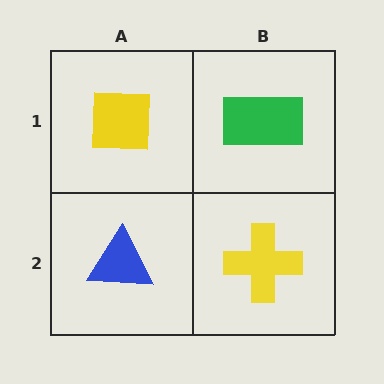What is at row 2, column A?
A blue triangle.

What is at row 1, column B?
A green rectangle.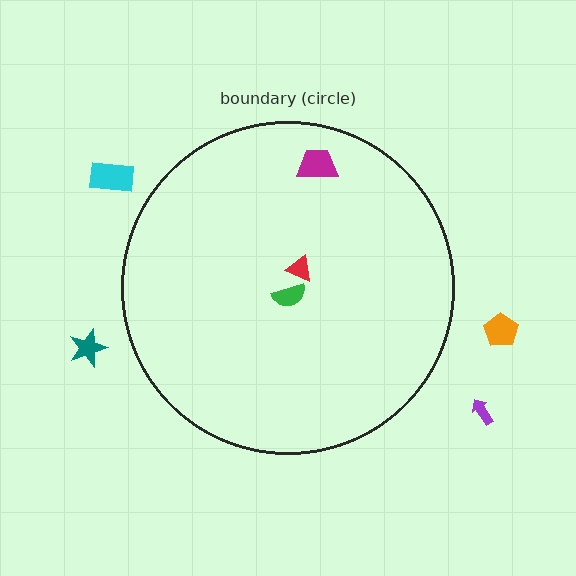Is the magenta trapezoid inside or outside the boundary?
Inside.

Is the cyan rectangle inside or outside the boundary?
Outside.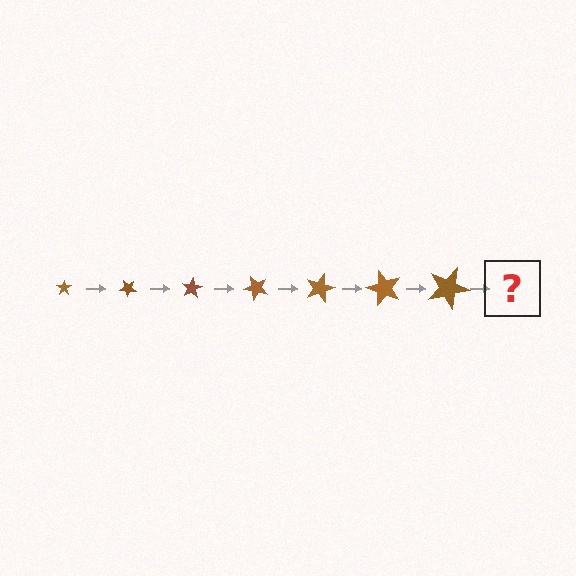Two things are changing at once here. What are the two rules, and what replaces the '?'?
The two rules are that the star grows larger each step and it rotates 40 degrees each step. The '?' should be a star, larger than the previous one and rotated 280 degrees from the start.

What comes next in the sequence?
The next element should be a star, larger than the previous one and rotated 280 degrees from the start.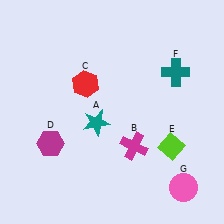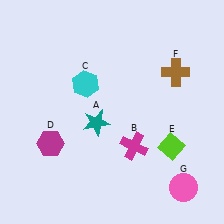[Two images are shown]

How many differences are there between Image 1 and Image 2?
There are 2 differences between the two images.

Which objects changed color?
C changed from red to cyan. F changed from teal to brown.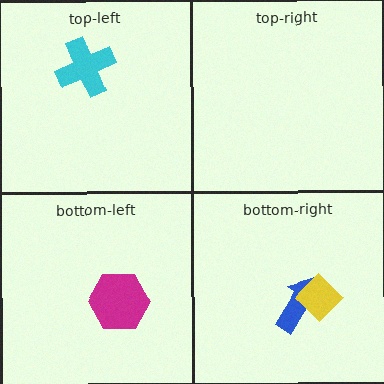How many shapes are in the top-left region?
1.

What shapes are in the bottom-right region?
The blue arrow, the yellow diamond.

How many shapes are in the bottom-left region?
1.